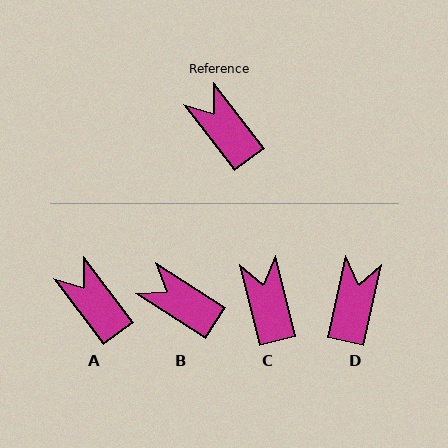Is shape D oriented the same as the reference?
No, it is off by about 50 degrees.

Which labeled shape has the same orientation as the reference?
A.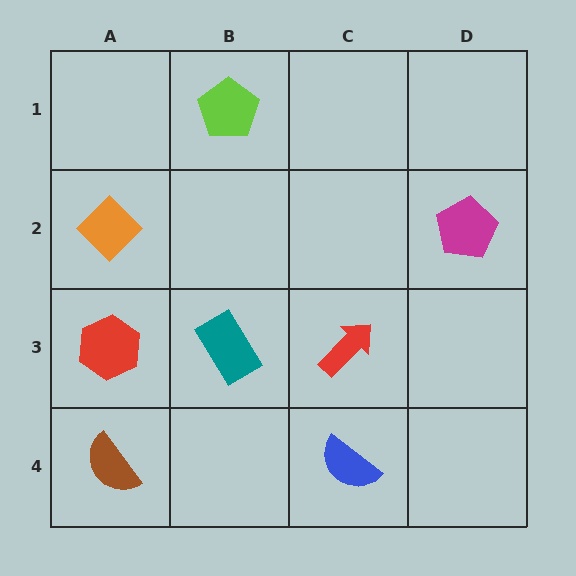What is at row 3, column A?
A red hexagon.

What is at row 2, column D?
A magenta pentagon.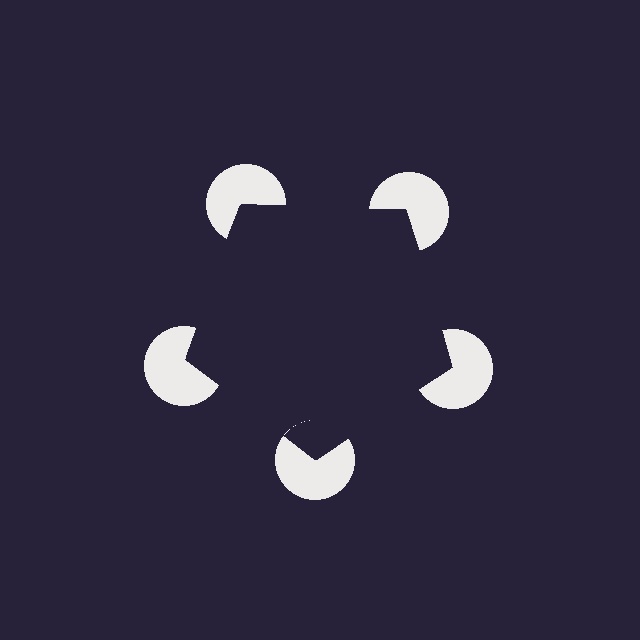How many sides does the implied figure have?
5 sides.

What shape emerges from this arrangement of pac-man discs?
An illusory pentagon — its edges are inferred from the aligned wedge cuts in the pac-man discs, not physically drawn.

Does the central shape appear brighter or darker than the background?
It typically appears slightly darker than the background, even though no actual brightness change is drawn.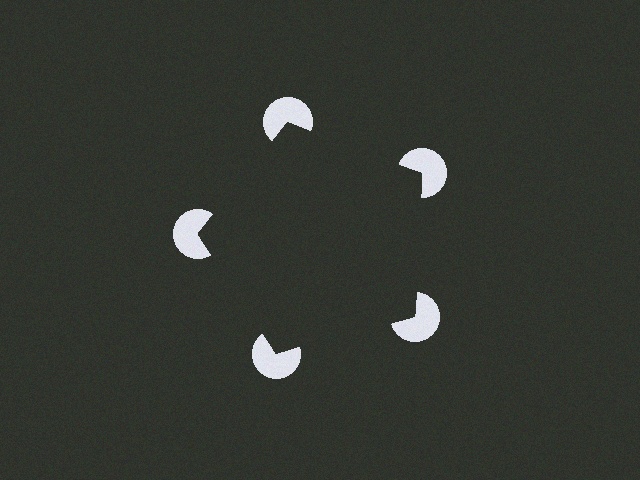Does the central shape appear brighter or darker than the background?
It typically appears slightly darker than the background, even though no actual brightness change is drawn.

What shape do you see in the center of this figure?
An illusory pentagon — its edges are inferred from the aligned wedge cuts in the pac-man discs, not physically drawn.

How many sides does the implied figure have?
5 sides.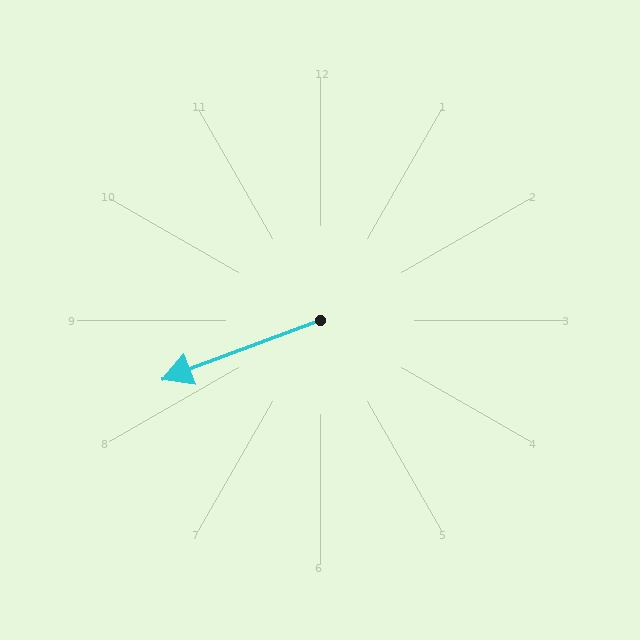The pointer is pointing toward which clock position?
Roughly 8 o'clock.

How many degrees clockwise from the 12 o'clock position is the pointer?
Approximately 249 degrees.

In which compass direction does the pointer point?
West.